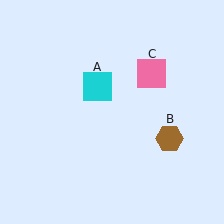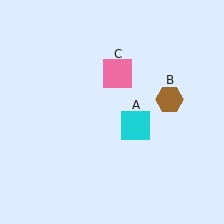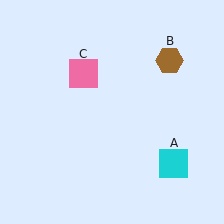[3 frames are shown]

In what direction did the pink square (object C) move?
The pink square (object C) moved left.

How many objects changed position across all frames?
3 objects changed position: cyan square (object A), brown hexagon (object B), pink square (object C).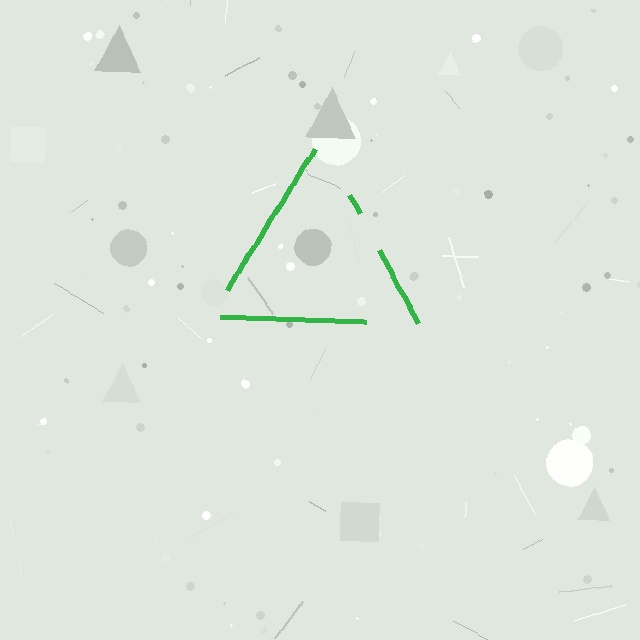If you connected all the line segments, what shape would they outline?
They would outline a triangle.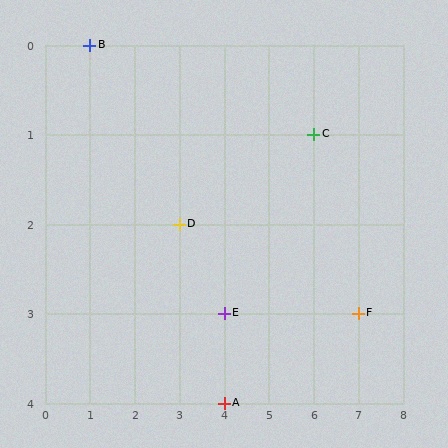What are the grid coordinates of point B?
Point B is at grid coordinates (1, 0).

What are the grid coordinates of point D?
Point D is at grid coordinates (3, 2).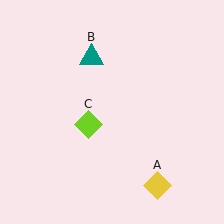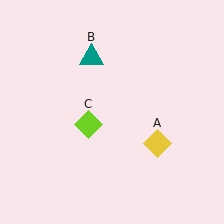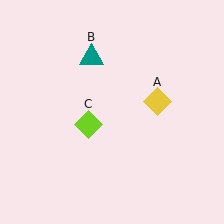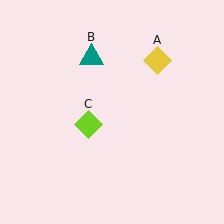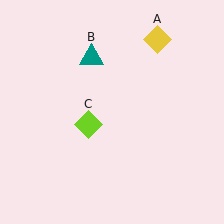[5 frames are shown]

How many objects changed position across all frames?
1 object changed position: yellow diamond (object A).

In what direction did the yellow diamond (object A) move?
The yellow diamond (object A) moved up.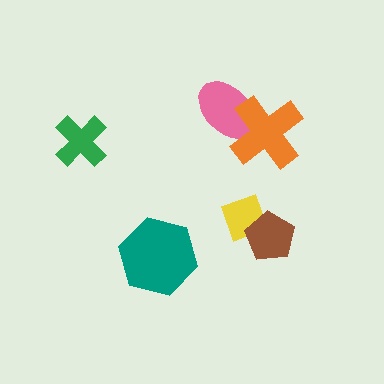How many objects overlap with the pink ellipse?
1 object overlaps with the pink ellipse.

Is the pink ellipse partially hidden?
Yes, it is partially covered by another shape.